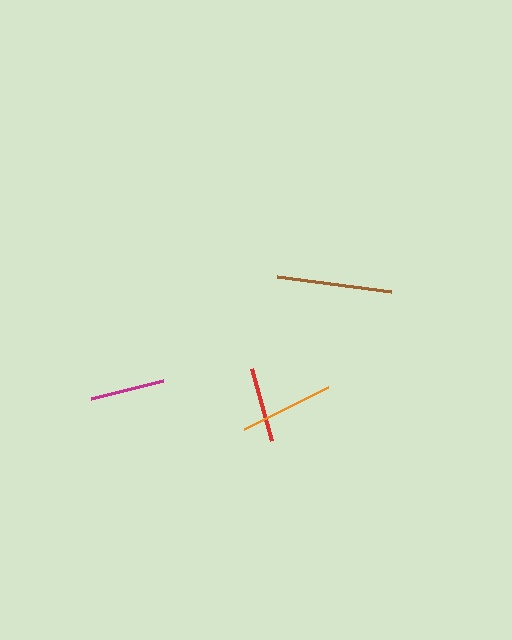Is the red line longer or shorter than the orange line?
The orange line is longer than the red line.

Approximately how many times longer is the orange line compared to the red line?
The orange line is approximately 1.2 times the length of the red line.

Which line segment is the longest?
The brown line is the longest at approximately 115 pixels.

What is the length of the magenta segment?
The magenta segment is approximately 74 pixels long.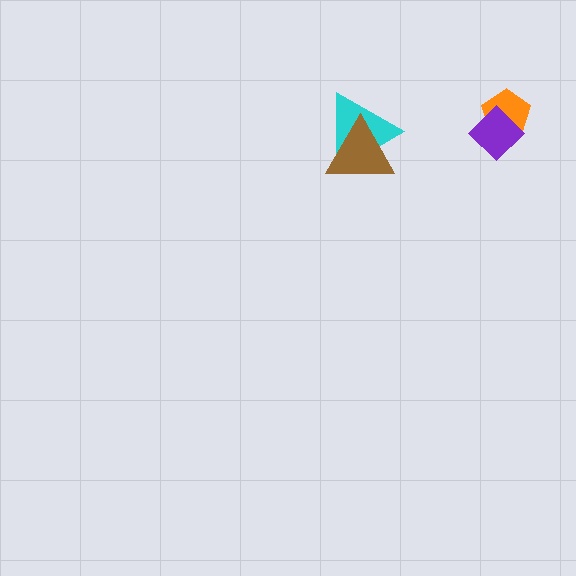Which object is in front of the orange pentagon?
The purple diamond is in front of the orange pentagon.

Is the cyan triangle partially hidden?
Yes, it is partially covered by another shape.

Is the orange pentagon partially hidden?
Yes, it is partially covered by another shape.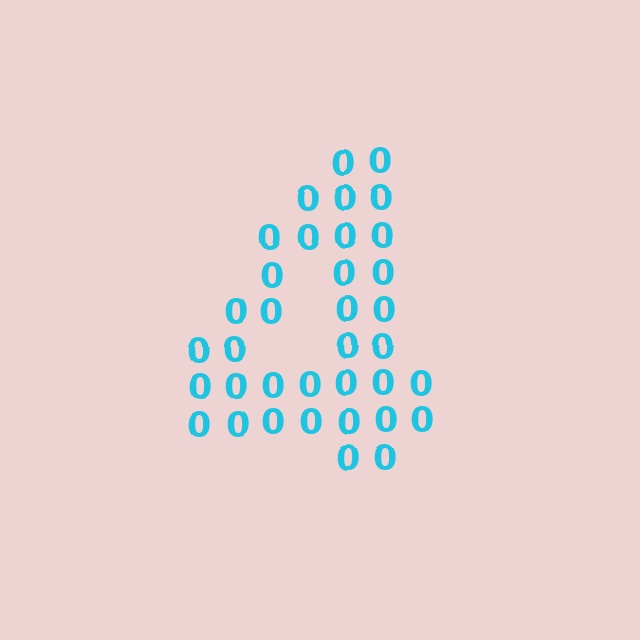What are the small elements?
The small elements are digit 0's.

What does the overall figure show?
The overall figure shows the digit 4.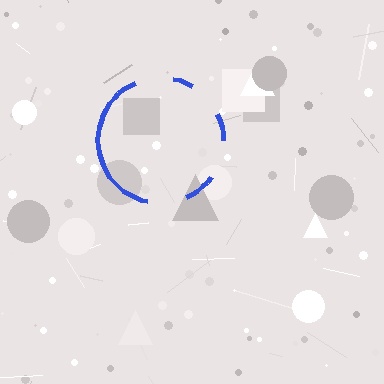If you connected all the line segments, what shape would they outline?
They would outline a circle.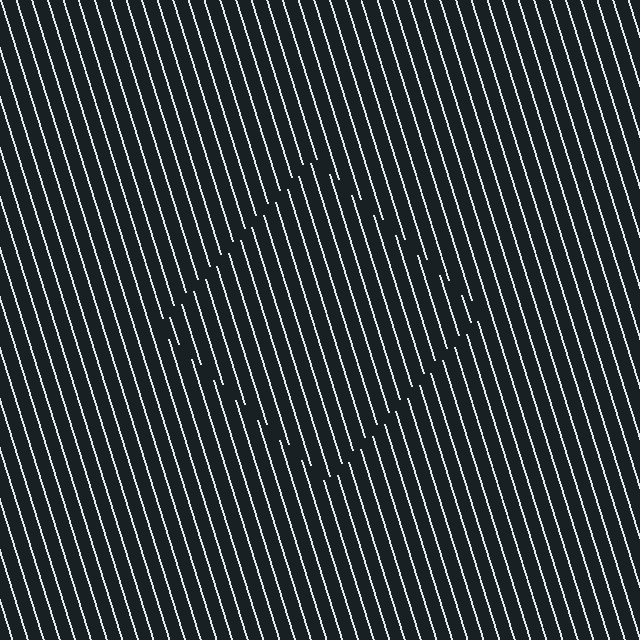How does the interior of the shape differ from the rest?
The interior of the shape contains the same grating, shifted by half a period — the contour is defined by the phase discontinuity where line-ends from the inner and outer gratings abut.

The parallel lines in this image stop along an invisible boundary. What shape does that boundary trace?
An illusory square. The interior of the shape contains the same grating, shifted by half a period — the contour is defined by the phase discontinuity where line-ends from the inner and outer gratings abut.